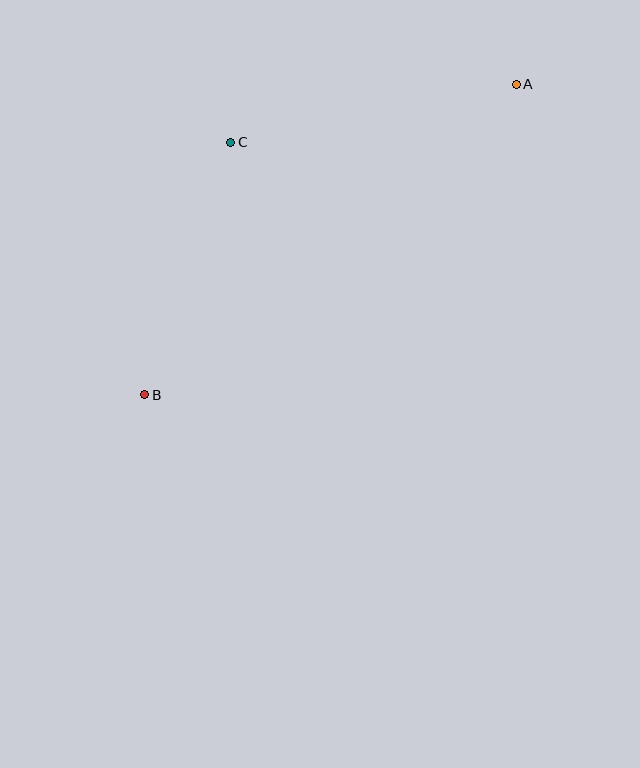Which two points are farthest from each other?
Points A and B are farthest from each other.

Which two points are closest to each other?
Points B and C are closest to each other.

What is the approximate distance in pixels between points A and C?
The distance between A and C is approximately 291 pixels.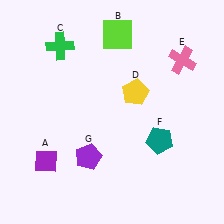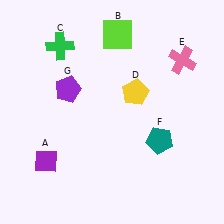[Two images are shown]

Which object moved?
The purple pentagon (G) moved up.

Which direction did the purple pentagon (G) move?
The purple pentagon (G) moved up.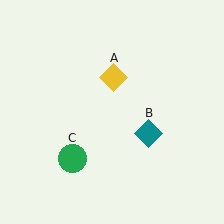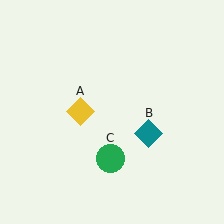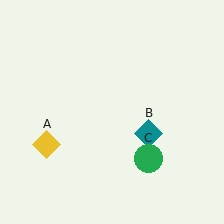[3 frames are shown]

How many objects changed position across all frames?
2 objects changed position: yellow diamond (object A), green circle (object C).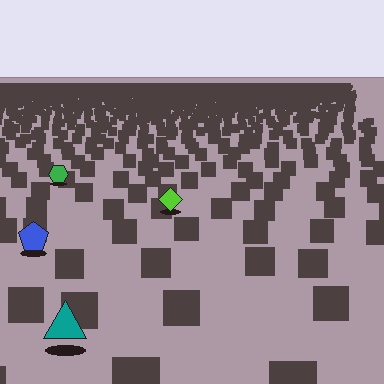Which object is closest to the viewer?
The teal triangle is closest. The texture marks near it are larger and more spread out.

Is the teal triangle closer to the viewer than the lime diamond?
Yes. The teal triangle is closer — you can tell from the texture gradient: the ground texture is coarser near it.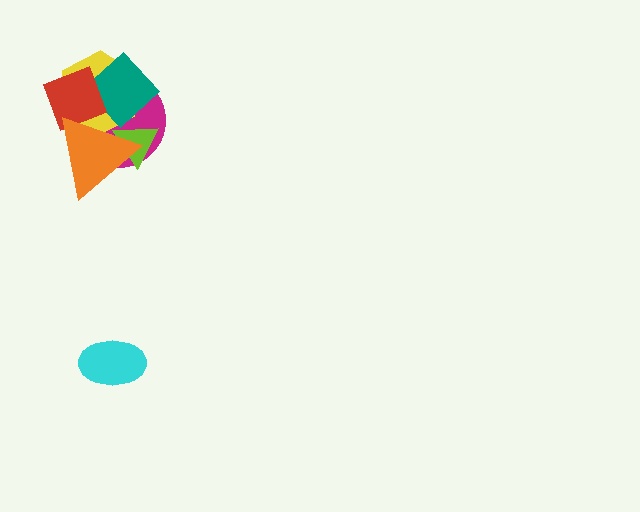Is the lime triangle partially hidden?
Yes, it is partially covered by another shape.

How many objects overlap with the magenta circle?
5 objects overlap with the magenta circle.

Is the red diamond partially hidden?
Yes, it is partially covered by another shape.